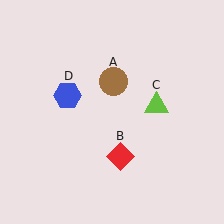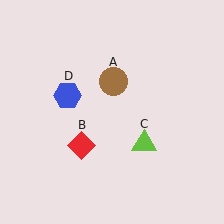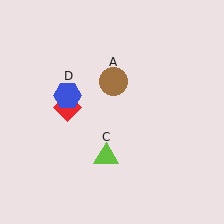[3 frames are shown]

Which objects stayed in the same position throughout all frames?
Brown circle (object A) and blue hexagon (object D) remained stationary.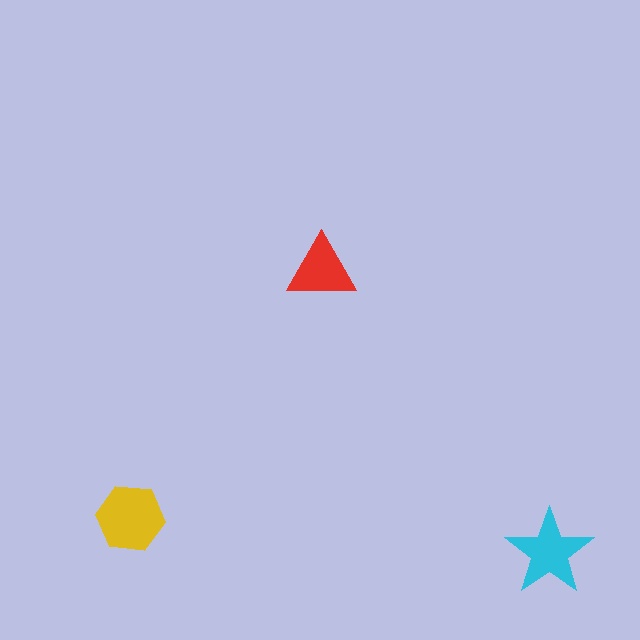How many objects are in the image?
There are 3 objects in the image.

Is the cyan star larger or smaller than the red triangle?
Larger.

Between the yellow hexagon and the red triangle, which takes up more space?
The yellow hexagon.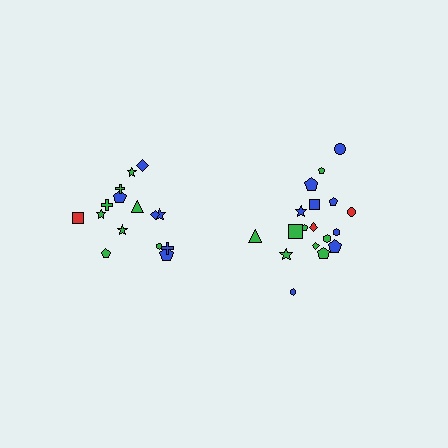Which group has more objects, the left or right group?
The right group.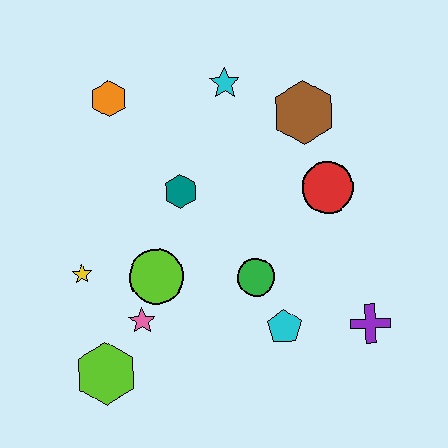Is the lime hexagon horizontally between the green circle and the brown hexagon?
No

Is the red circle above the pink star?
Yes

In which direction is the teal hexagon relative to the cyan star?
The teal hexagon is below the cyan star.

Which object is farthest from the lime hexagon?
The brown hexagon is farthest from the lime hexagon.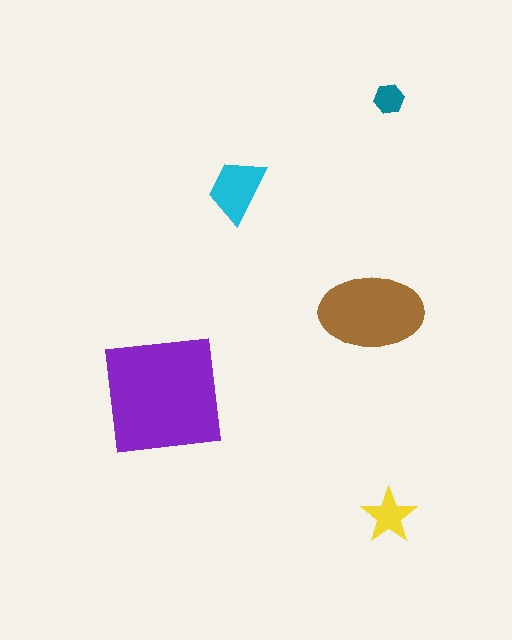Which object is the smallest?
The teal hexagon.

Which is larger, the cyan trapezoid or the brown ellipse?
The brown ellipse.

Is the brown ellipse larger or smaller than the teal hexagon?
Larger.